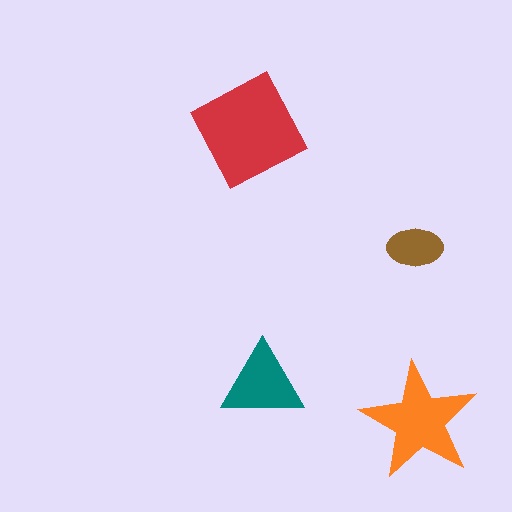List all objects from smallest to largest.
The brown ellipse, the teal triangle, the orange star, the red diamond.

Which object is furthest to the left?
The red diamond is leftmost.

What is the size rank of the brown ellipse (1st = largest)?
4th.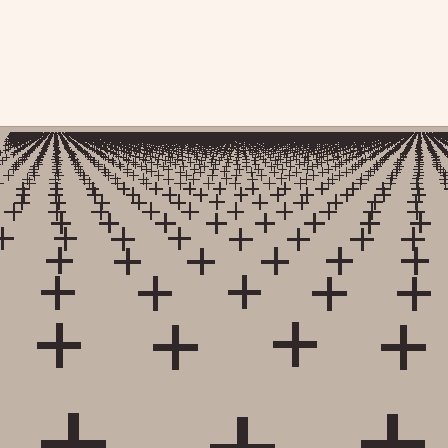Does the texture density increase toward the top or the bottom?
Density increases toward the top.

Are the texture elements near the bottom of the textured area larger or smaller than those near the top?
Larger. Near the bottom, elements are closer to the viewer and appear at a bigger on-screen size.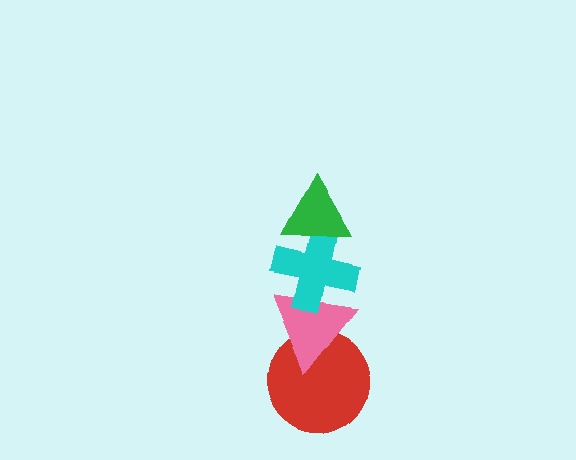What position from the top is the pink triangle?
The pink triangle is 3rd from the top.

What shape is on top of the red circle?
The pink triangle is on top of the red circle.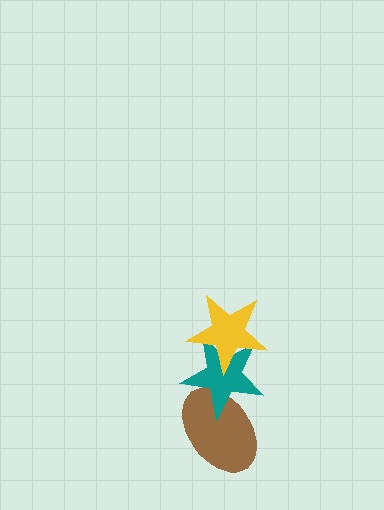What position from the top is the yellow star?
The yellow star is 1st from the top.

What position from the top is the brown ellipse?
The brown ellipse is 3rd from the top.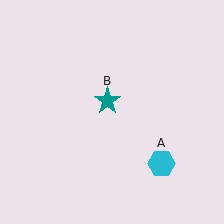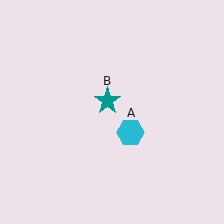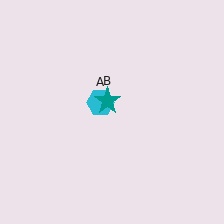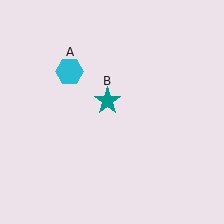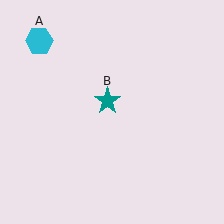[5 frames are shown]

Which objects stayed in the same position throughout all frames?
Teal star (object B) remained stationary.